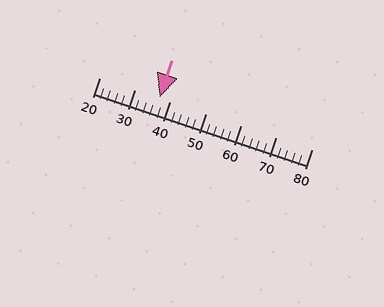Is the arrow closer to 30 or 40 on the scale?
The arrow is closer to 40.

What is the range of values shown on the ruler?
The ruler shows values from 20 to 80.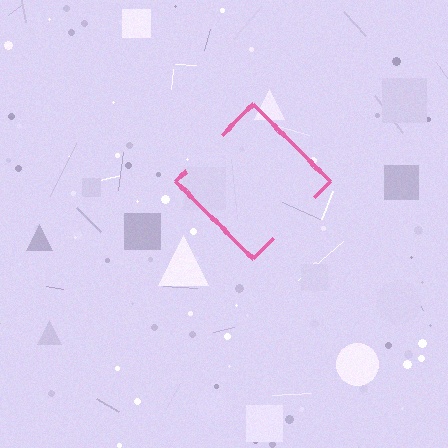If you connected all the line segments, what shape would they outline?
They would outline a diamond.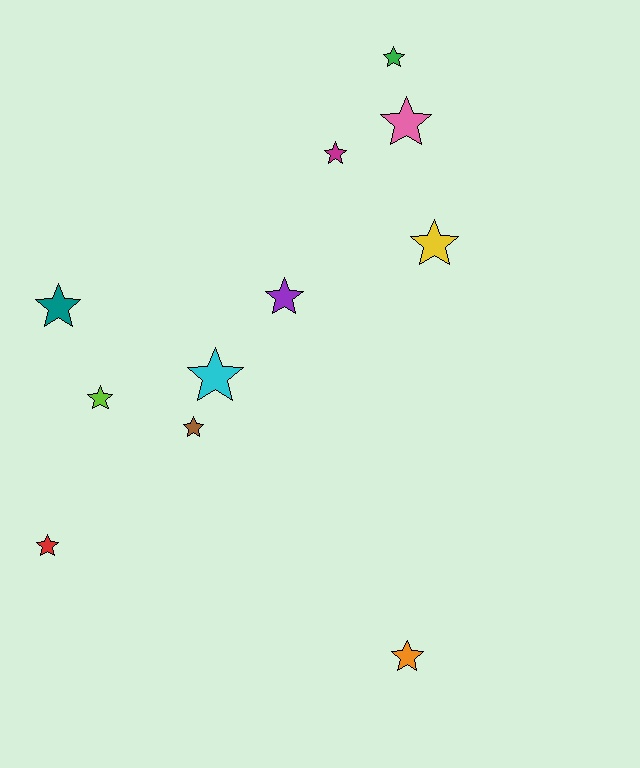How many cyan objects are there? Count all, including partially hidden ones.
There is 1 cyan object.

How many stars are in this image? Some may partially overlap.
There are 11 stars.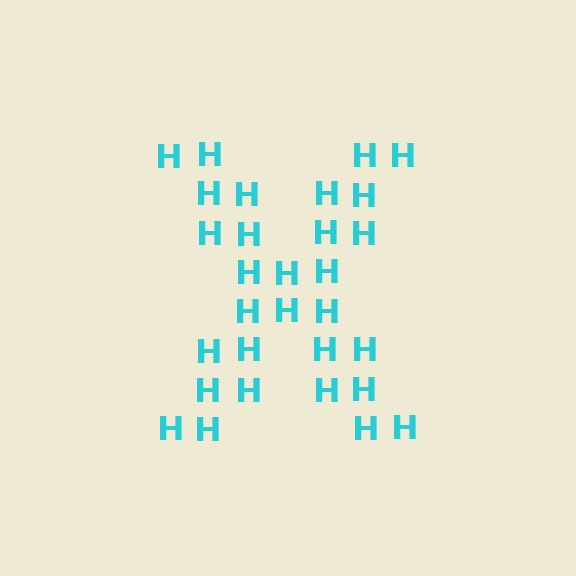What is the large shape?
The large shape is the letter X.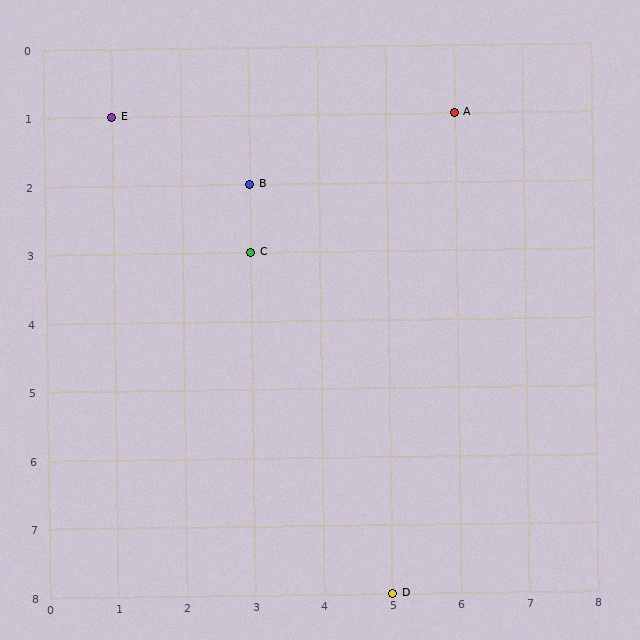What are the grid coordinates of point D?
Point D is at grid coordinates (5, 8).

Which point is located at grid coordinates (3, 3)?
Point C is at (3, 3).